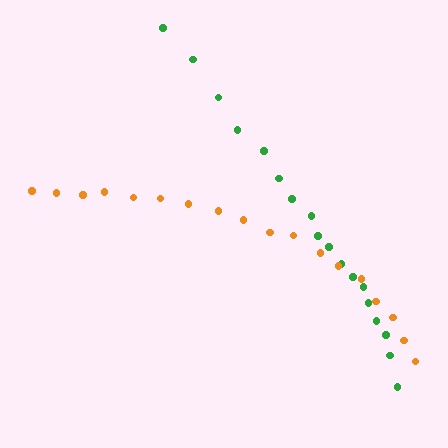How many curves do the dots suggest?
There are 2 distinct paths.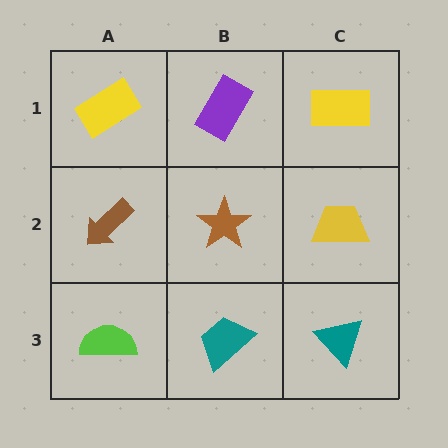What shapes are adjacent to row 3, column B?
A brown star (row 2, column B), a lime semicircle (row 3, column A), a teal triangle (row 3, column C).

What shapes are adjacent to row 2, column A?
A yellow rectangle (row 1, column A), a lime semicircle (row 3, column A), a brown star (row 2, column B).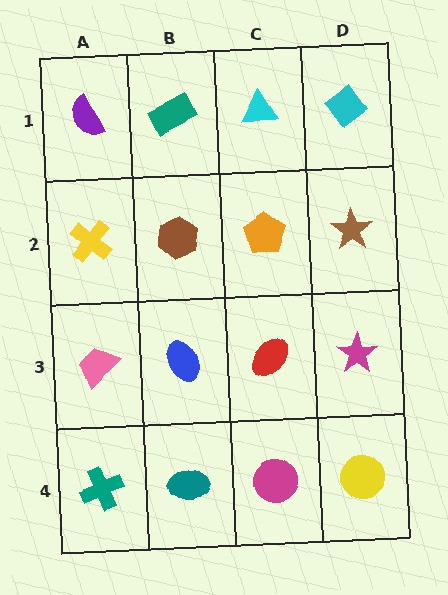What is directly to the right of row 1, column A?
A teal rectangle.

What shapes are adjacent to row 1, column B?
A brown hexagon (row 2, column B), a purple semicircle (row 1, column A), a cyan triangle (row 1, column C).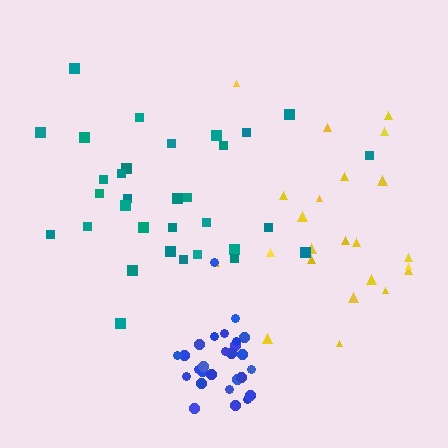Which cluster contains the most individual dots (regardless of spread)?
Teal (32).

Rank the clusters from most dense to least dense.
blue, teal, yellow.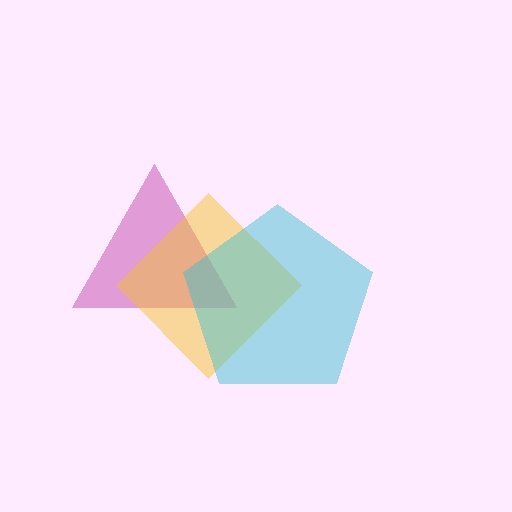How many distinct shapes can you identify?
There are 3 distinct shapes: a magenta triangle, a yellow diamond, a cyan pentagon.